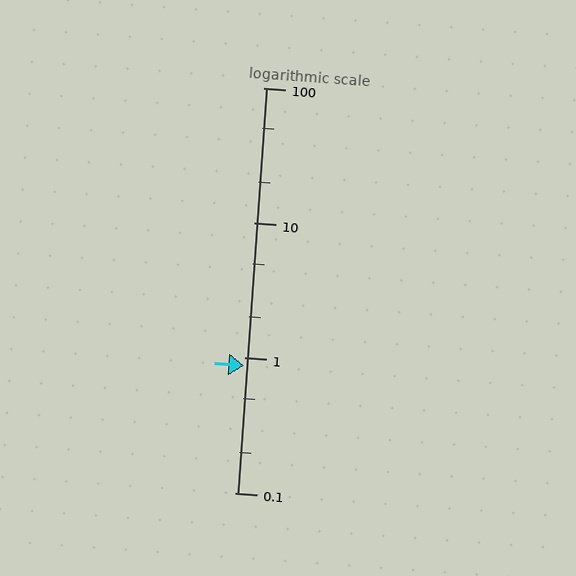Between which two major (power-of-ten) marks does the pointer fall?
The pointer is between 0.1 and 1.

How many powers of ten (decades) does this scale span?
The scale spans 3 decades, from 0.1 to 100.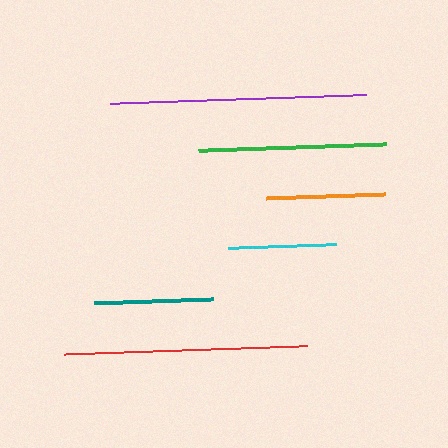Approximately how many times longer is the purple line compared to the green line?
The purple line is approximately 1.4 times the length of the green line.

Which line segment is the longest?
The purple line is the longest at approximately 256 pixels.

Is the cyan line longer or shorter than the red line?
The red line is longer than the cyan line.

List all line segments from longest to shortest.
From longest to shortest: purple, red, green, orange, teal, cyan.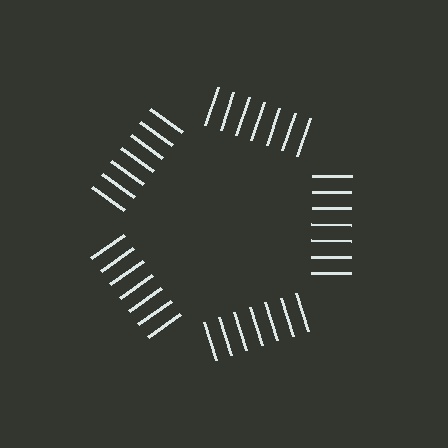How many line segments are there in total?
35 — 7 along each of the 5 edges.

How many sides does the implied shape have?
5 sides — the line-ends trace a pentagon.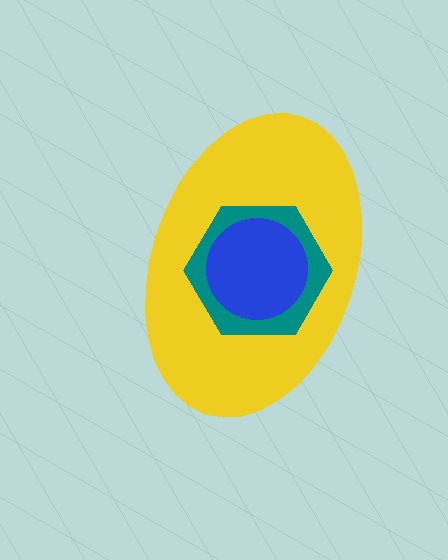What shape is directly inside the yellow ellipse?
The teal hexagon.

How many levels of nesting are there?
3.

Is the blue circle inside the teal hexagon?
Yes.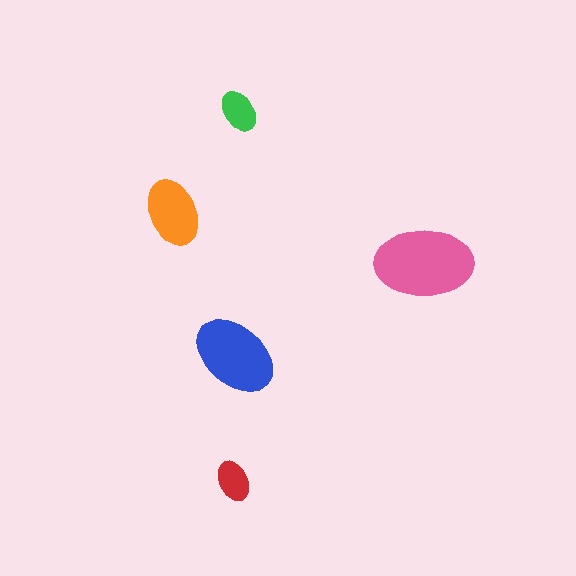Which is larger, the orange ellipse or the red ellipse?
The orange one.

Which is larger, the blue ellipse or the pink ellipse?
The pink one.